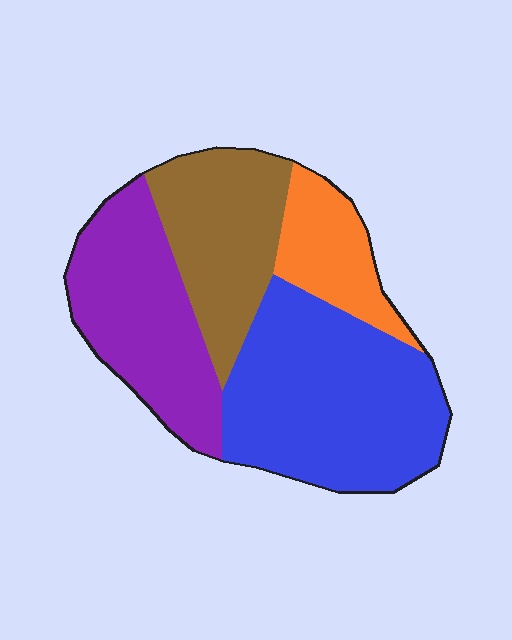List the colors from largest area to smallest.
From largest to smallest: blue, purple, brown, orange.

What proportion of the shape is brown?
Brown covers around 20% of the shape.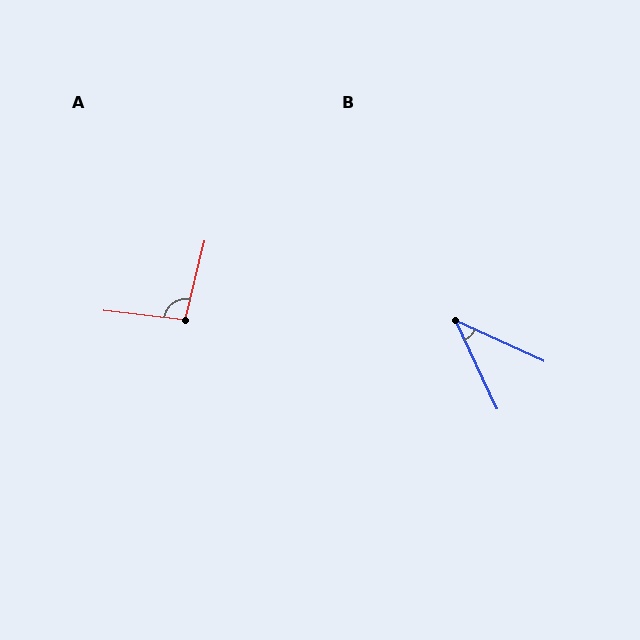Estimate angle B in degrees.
Approximately 40 degrees.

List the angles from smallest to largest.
B (40°), A (97°).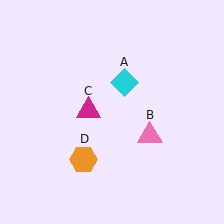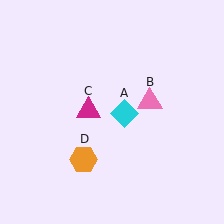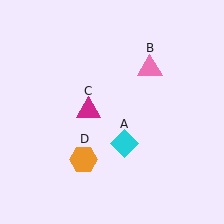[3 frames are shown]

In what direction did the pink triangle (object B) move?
The pink triangle (object B) moved up.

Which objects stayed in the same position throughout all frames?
Magenta triangle (object C) and orange hexagon (object D) remained stationary.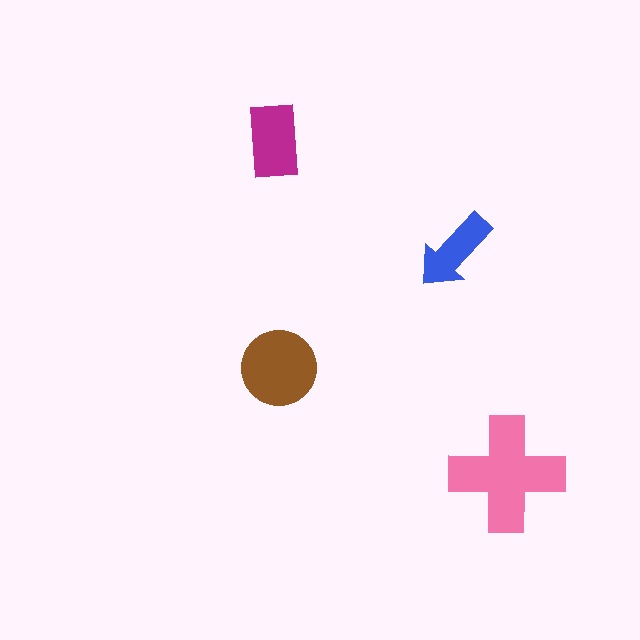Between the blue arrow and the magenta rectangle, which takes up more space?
The magenta rectangle.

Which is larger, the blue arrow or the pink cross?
The pink cross.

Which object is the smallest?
The blue arrow.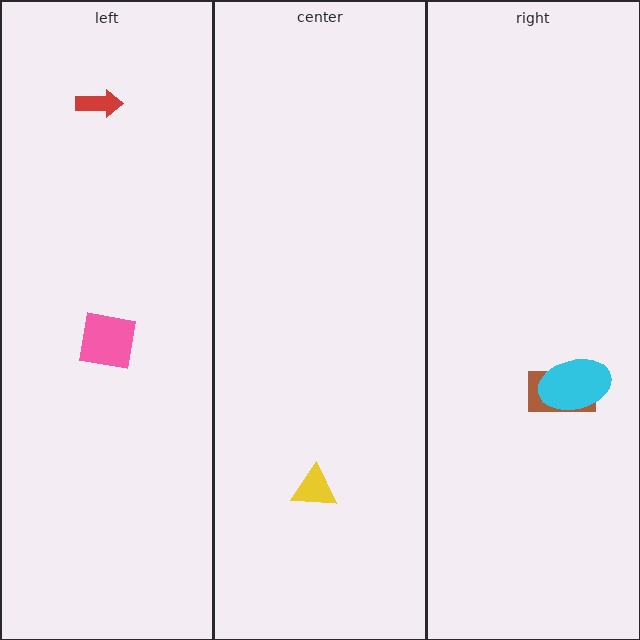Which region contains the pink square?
The left region.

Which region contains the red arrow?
The left region.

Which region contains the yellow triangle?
The center region.